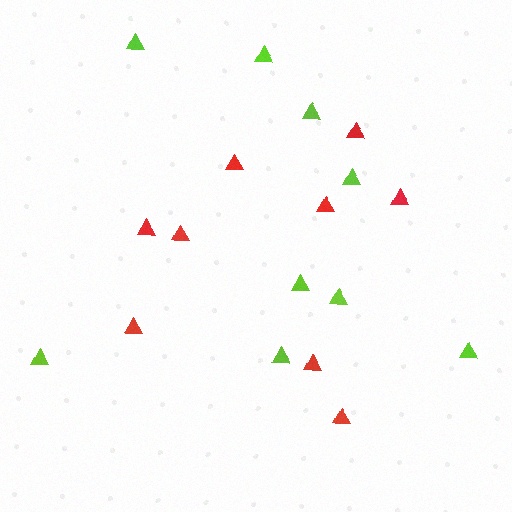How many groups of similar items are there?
There are 2 groups: one group of red triangles (9) and one group of lime triangles (9).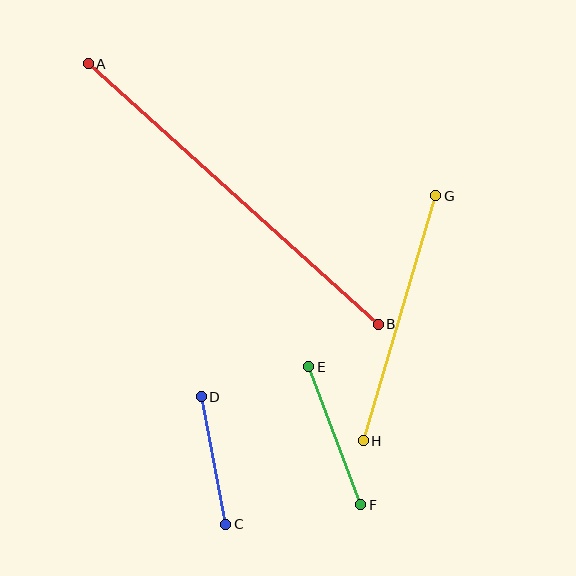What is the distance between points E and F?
The distance is approximately 148 pixels.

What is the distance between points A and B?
The distance is approximately 390 pixels.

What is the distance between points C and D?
The distance is approximately 130 pixels.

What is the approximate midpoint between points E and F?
The midpoint is at approximately (335, 436) pixels.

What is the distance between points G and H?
The distance is approximately 255 pixels.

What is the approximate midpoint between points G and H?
The midpoint is at approximately (399, 318) pixels.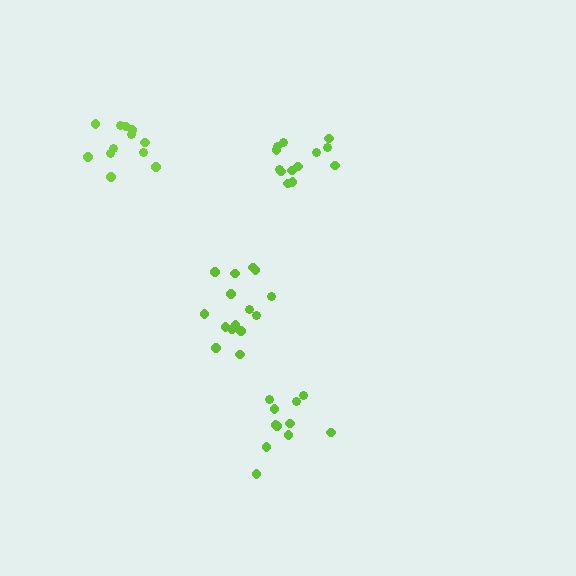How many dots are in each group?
Group 1: 11 dots, Group 2: 13 dots, Group 3: 12 dots, Group 4: 15 dots (51 total).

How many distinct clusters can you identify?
There are 4 distinct clusters.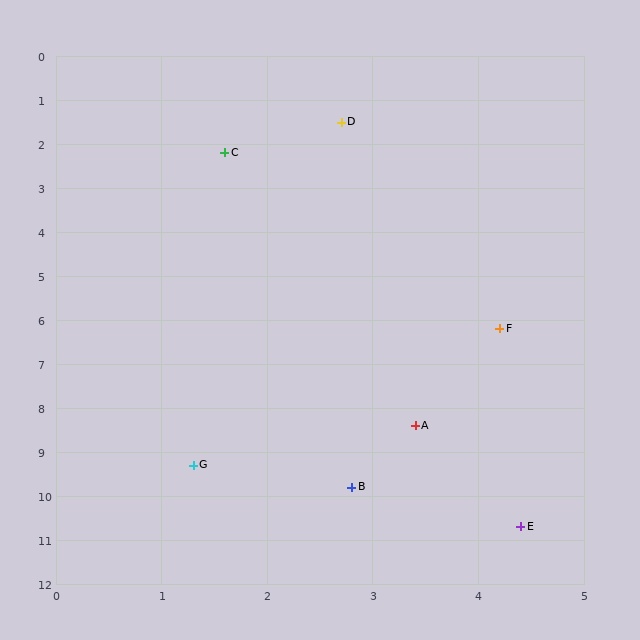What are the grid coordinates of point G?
Point G is at approximately (1.3, 9.3).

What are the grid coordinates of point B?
Point B is at approximately (2.8, 9.8).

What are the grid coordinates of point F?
Point F is at approximately (4.2, 6.2).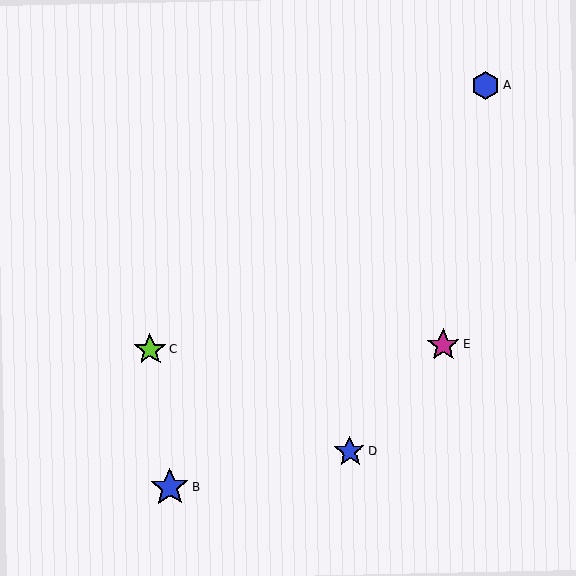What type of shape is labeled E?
Shape E is a magenta star.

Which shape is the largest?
The blue star (labeled B) is the largest.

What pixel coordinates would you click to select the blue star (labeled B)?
Click at (170, 487) to select the blue star B.